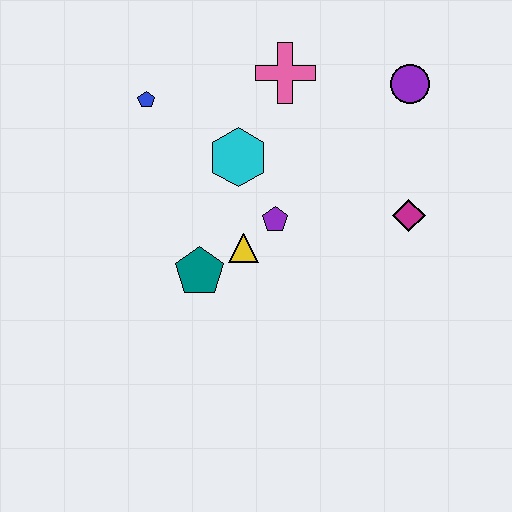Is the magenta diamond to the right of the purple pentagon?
Yes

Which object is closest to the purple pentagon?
The yellow triangle is closest to the purple pentagon.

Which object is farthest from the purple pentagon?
The purple circle is farthest from the purple pentagon.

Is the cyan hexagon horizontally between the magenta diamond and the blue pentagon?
Yes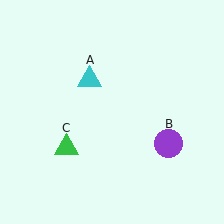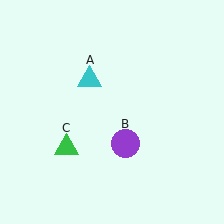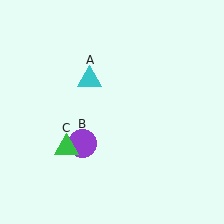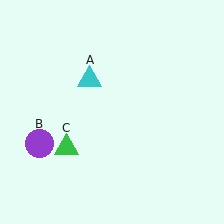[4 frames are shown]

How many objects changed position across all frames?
1 object changed position: purple circle (object B).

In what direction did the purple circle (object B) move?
The purple circle (object B) moved left.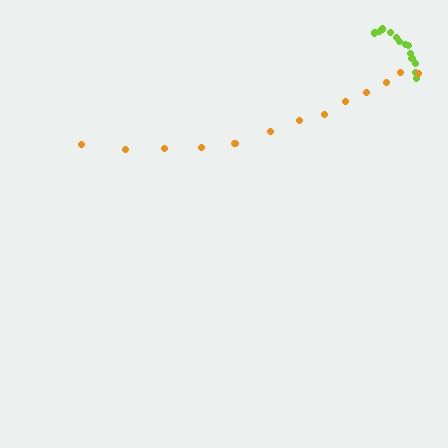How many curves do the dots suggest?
There are 2 distinct paths.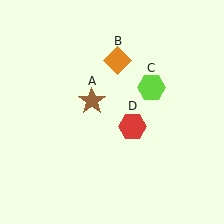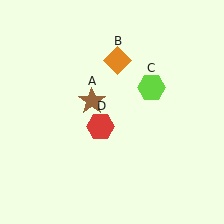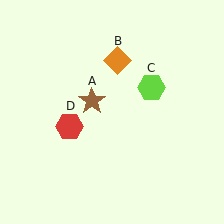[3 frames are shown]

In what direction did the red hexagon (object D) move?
The red hexagon (object D) moved left.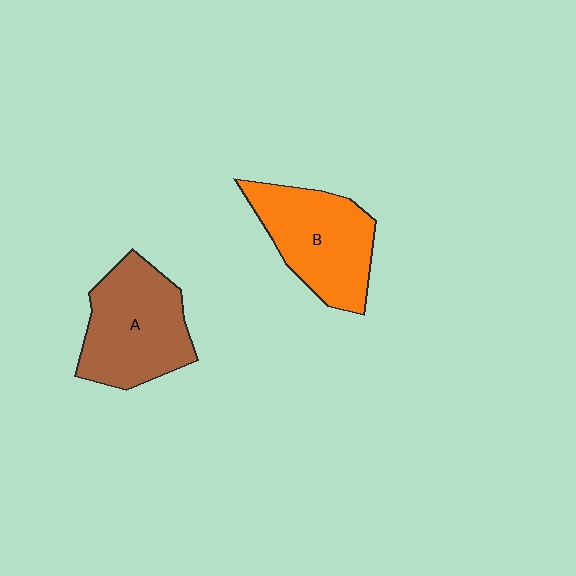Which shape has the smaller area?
Shape B (orange).